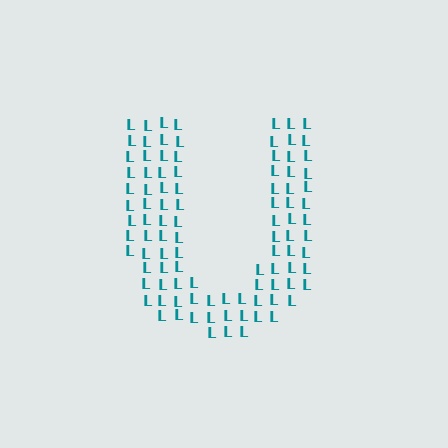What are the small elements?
The small elements are letter L's.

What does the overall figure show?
The overall figure shows the letter U.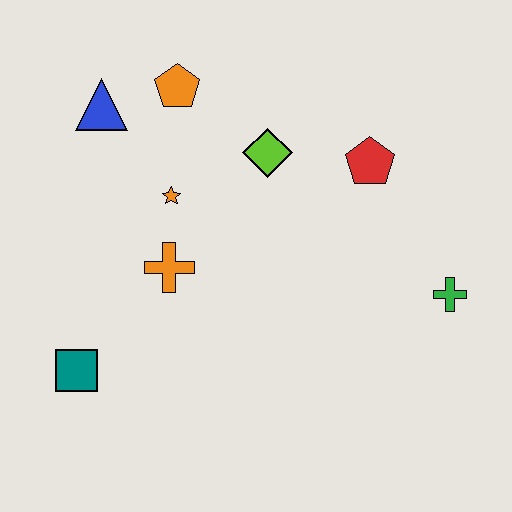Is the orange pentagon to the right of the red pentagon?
No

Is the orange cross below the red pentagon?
Yes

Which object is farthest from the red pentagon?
The teal square is farthest from the red pentagon.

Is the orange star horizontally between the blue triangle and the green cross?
Yes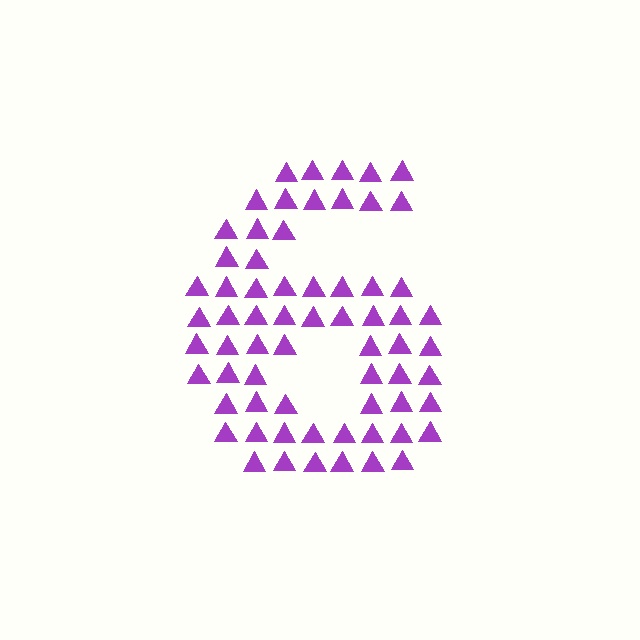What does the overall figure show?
The overall figure shows the digit 6.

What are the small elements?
The small elements are triangles.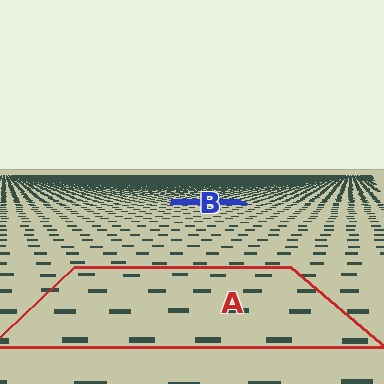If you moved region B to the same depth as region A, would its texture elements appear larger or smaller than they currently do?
They would appear larger. At a closer depth, the same texture elements are projected at a bigger on-screen size.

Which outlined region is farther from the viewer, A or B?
Region B is farther from the viewer — the texture elements inside it appear smaller and more densely packed.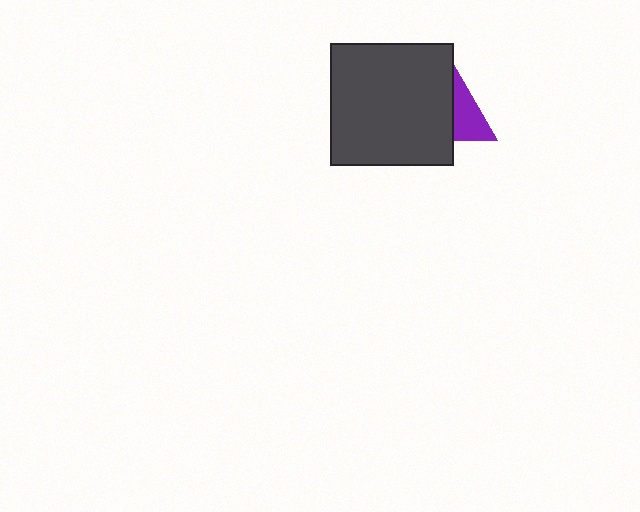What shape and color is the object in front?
The object in front is a dark gray square.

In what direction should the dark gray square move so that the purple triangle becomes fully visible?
The dark gray square should move left. That is the shortest direction to clear the overlap and leave the purple triangle fully visible.